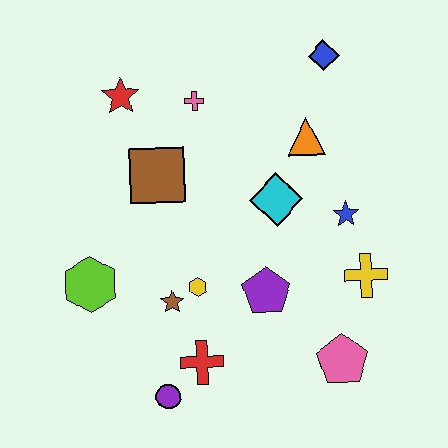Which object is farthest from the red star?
The pink pentagon is farthest from the red star.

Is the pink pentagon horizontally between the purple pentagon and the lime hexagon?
No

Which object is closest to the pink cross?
The red star is closest to the pink cross.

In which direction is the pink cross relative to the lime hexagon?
The pink cross is above the lime hexagon.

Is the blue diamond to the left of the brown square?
No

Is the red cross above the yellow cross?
No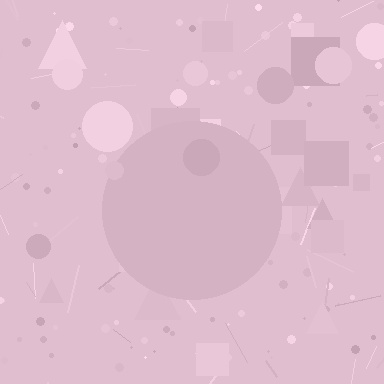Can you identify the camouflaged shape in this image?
The camouflaged shape is a circle.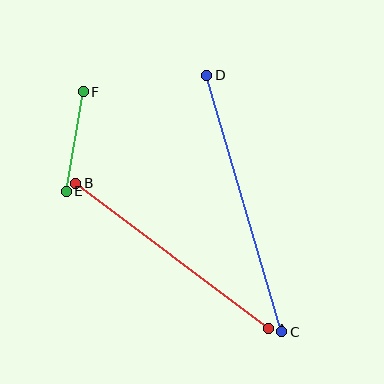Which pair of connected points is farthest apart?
Points C and D are farthest apart.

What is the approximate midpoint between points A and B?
The midpoint is at approximately (172, 256) pixels.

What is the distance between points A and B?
The distance is approximately 242 pixels.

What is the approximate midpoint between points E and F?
The midpoint is at approximately (75, 142) pixels.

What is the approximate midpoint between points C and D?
The midpoint is at approximately (244, 204) pixels.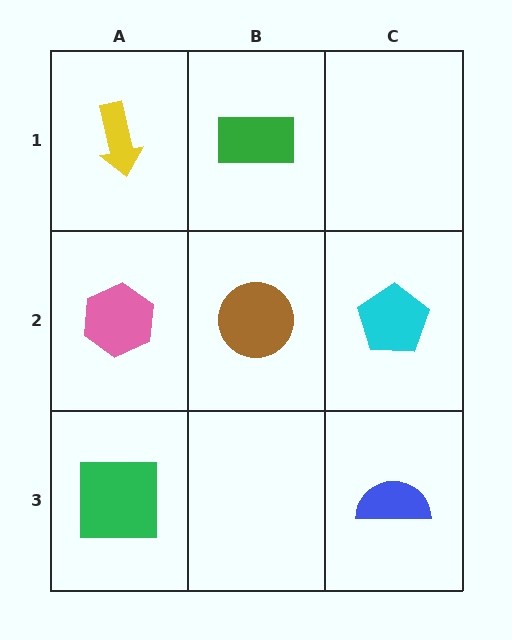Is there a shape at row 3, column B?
No, that cell is empty.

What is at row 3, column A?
A green square.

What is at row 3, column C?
A blue semicircle.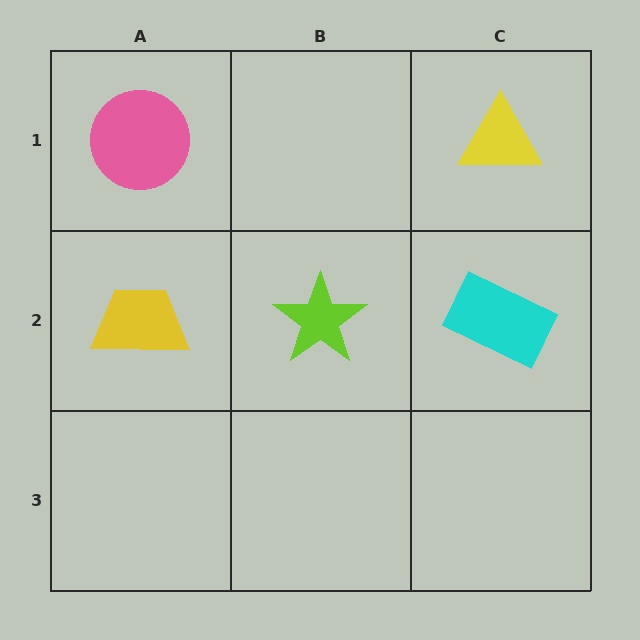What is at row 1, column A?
A pink circle.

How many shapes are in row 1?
2 shapes.